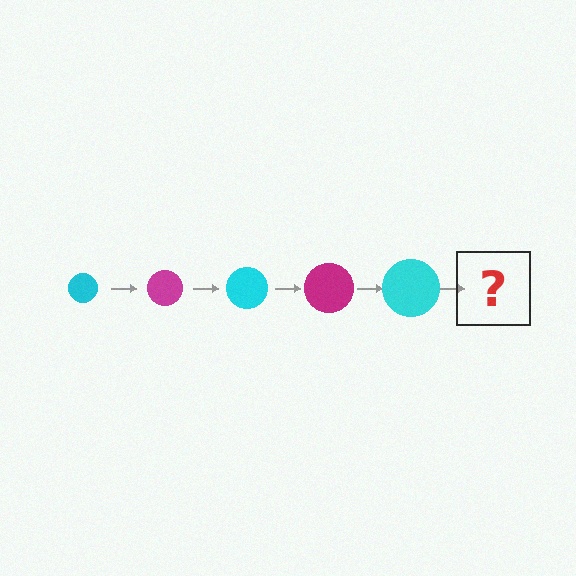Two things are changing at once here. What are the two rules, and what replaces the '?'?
The two rules are that the circle grows larger each step and the color cycles through cyan and magenta. The '?' should be a magenta circle, larger than the previous one.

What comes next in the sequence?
The next element should be a magenta circle, larger than the previous one.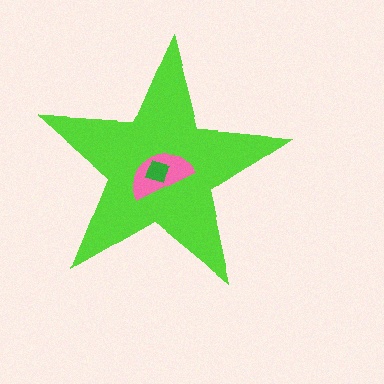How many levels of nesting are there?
3.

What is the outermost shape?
The lime star.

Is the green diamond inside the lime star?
Yes.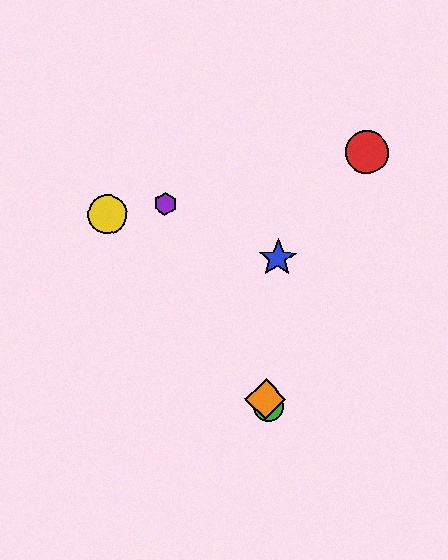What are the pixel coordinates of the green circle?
The green circle is at (269, 406).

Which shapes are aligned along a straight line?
The green circle, the purple hexagon, the orange diamond are aligned along a straight line.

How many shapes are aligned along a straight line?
3 shapes (the green circle, the purple hexagon, the orange diamond) are aligned along a straight line.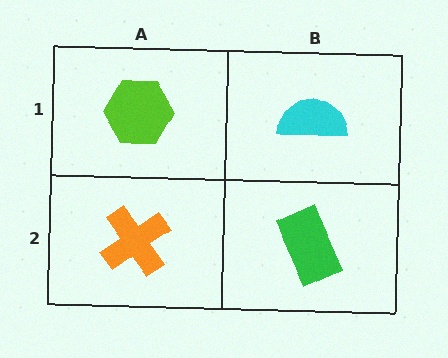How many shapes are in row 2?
2 shapes.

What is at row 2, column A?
An orange cross.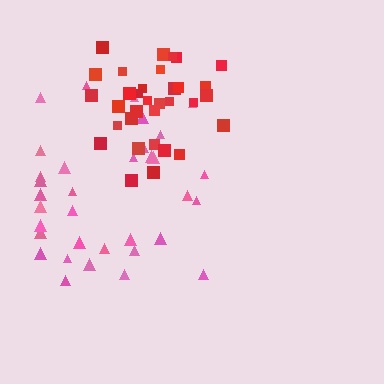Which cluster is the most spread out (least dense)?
Pink.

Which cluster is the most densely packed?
Red.